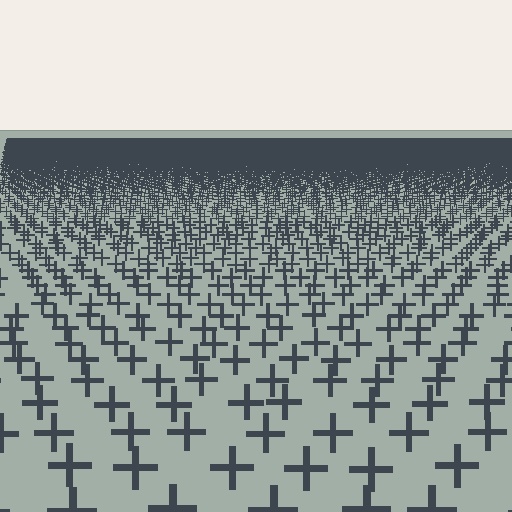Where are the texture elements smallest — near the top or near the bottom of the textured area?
Near the top.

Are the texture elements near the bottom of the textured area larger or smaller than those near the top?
Larger. Near the bottom, elements are closer to the viewer and appear at a bigger on-screen size.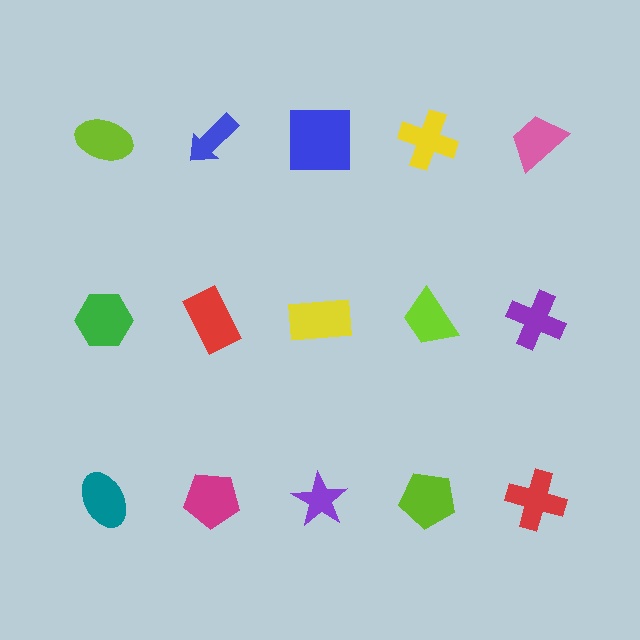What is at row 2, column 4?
A lime trapezoid.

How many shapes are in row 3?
5 shapes.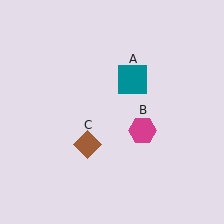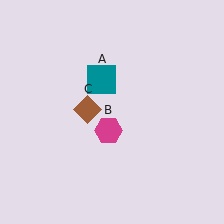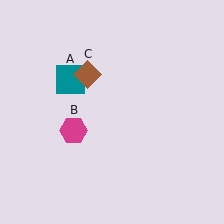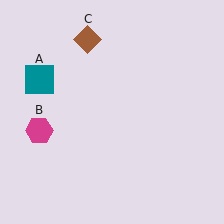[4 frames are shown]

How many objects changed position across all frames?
3 objects changed position: teal square (object A), magenta hexagon (object B), brown diamond (object C).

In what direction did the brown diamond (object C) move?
The brown diamond (object C) moved up.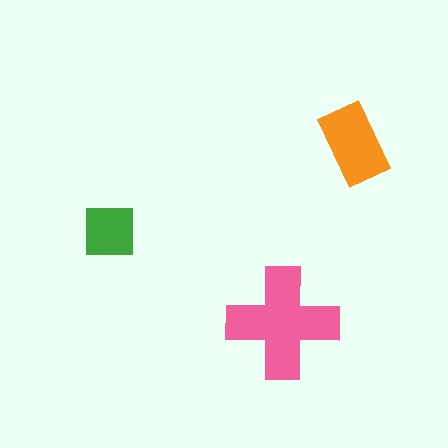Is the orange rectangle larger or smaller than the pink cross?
Smaller.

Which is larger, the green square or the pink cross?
The pink cross.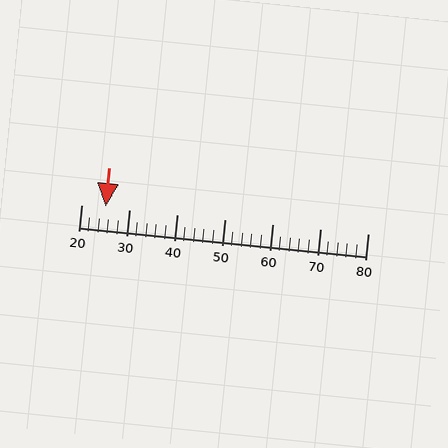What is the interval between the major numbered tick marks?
The major tick marks are spaced 10 units apart.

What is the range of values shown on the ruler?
The ruler shows values from 20 to 80.